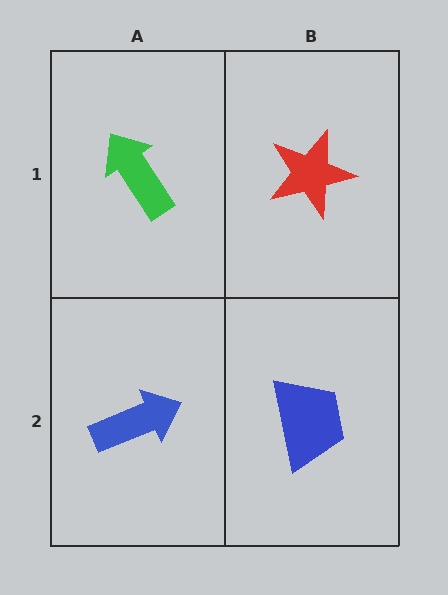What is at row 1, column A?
A green arrow.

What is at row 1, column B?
A red star.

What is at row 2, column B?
A blue trapezoid.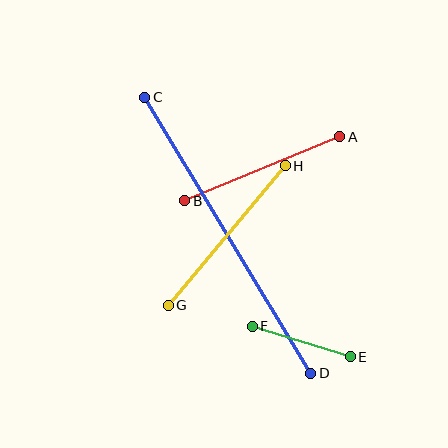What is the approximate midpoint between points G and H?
The midpoint is at approximately (227, 236) pixels.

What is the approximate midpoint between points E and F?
The midpoint is at approximately (301, 341) pixels.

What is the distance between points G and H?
The distance is approximately 182 pixels.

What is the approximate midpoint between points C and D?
The midpoint is at approximately (228, 235) pixels.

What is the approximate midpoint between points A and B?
The midpoint is at approximately (262, 169) pixels.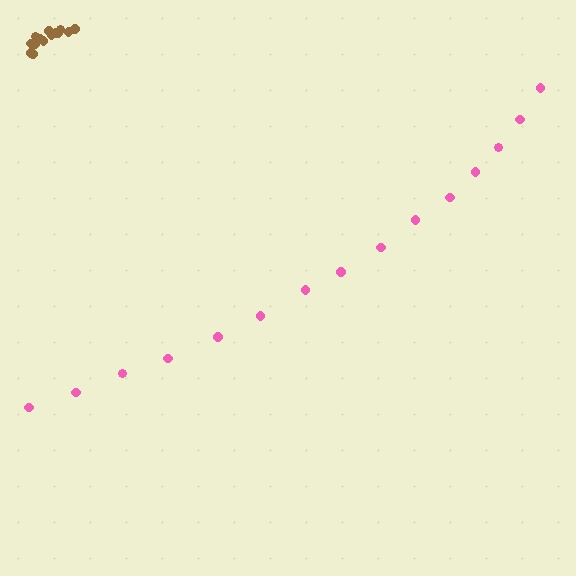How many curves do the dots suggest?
There are 2 distinct paths.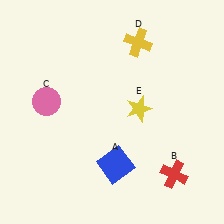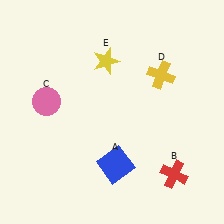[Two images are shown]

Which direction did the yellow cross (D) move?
The yellow cross (D) moved down.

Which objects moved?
The objects that moved are: the yellow cross (D), the yellow star (E).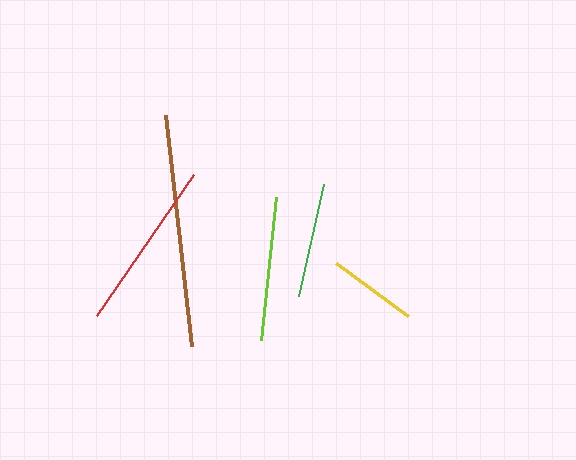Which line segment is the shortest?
The yellow line is the shortest at approximately 89 pixels.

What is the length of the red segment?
The red segment is approximately 171 pixels long.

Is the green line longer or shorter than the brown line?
The brown line is longer than the green line.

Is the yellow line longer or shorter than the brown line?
The brown line is longer than the yellow line.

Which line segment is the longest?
The brown line is the longest at approximately 233 pixels.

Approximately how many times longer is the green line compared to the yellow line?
The green line is approximately 1.3 times the length of the yellow line.